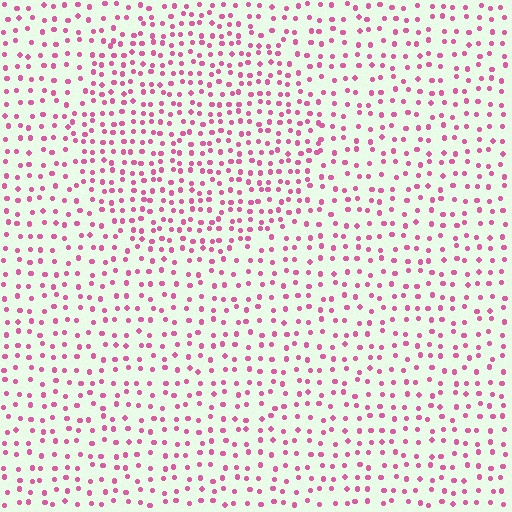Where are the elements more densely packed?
The elements are more densely packed inside the circle boundary.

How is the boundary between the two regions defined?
The boundary is defined by a change in element density (approximately 1.5x ratio). All elements are the same color, size, and shape.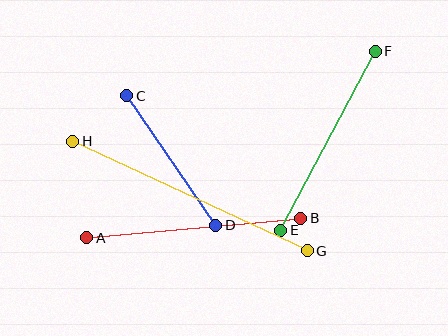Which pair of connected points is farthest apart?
Points G and H are farthest apart.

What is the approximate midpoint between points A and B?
The midpoint is at approximately (194, 228) pixels.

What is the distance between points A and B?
The distance is approximately 215 pixels.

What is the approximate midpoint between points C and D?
The midpoint is at approximately (171, 160) pixels.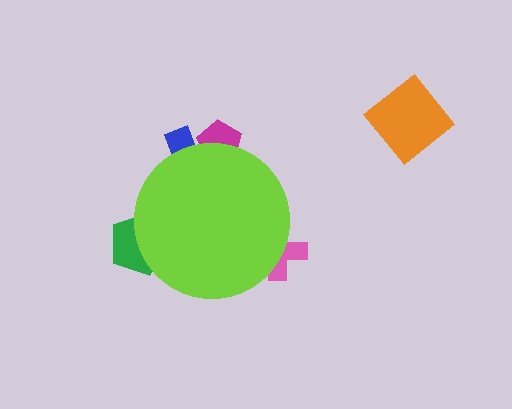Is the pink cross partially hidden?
Yes, the pink cross is partially hidden behind the lime circle.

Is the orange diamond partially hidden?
No, the orange diamond is fully visible.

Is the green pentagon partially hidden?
Yes, the green pentagon is partially hidden behind the lime circle.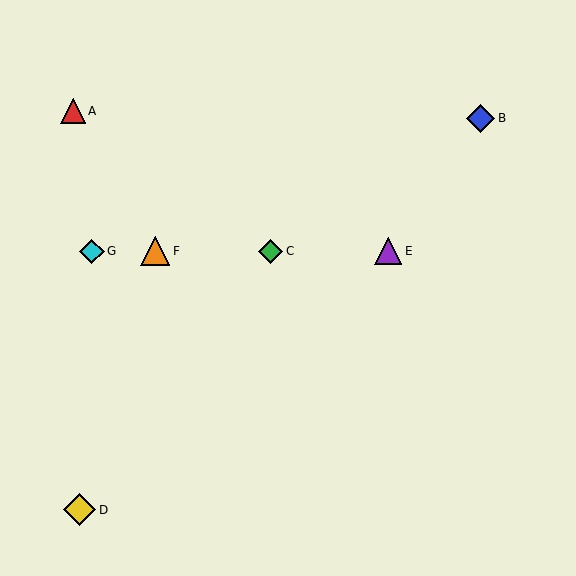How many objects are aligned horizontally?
4 objects (C, E, F, G) are aligned horizontally.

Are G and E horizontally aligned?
Yes, both are at y≈251.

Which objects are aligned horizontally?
Objects C, E, F, G are aligned horizontally.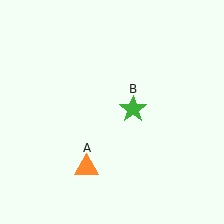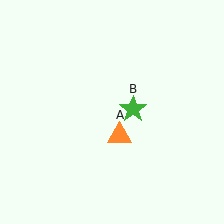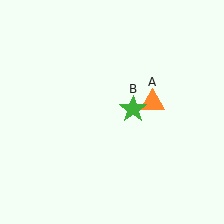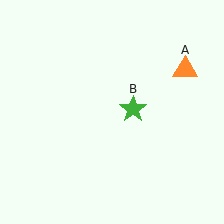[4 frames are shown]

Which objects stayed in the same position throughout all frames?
Green star (object B) remained stationary.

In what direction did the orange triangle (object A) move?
The orange triangle (object A) moved up and to the right.